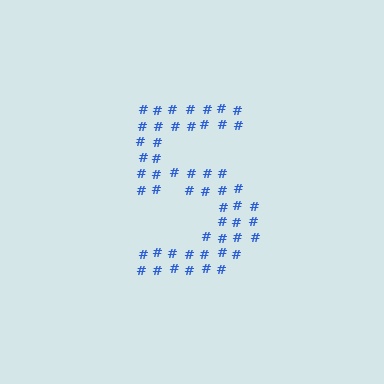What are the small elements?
The small elements are hash symbols.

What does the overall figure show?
The overall figure shows the digit 5.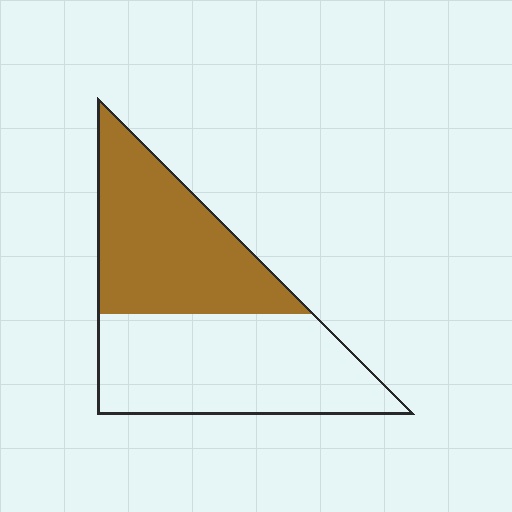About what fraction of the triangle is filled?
About one half (1/2).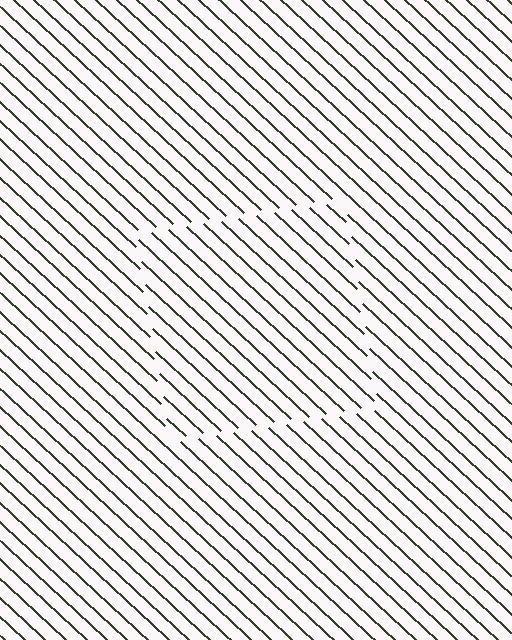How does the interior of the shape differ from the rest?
The interior of the shape contains the same grating, shifted by half a period — the contour is defined by the phase discontinuity where line-ends from the inner and outer gratings abut.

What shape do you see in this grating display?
An illusory square. The interior of the shape contains the same grating, shifted by half a period — the contour is defined by the phase discontinuity where line-ends from the inner and outer gratings abut.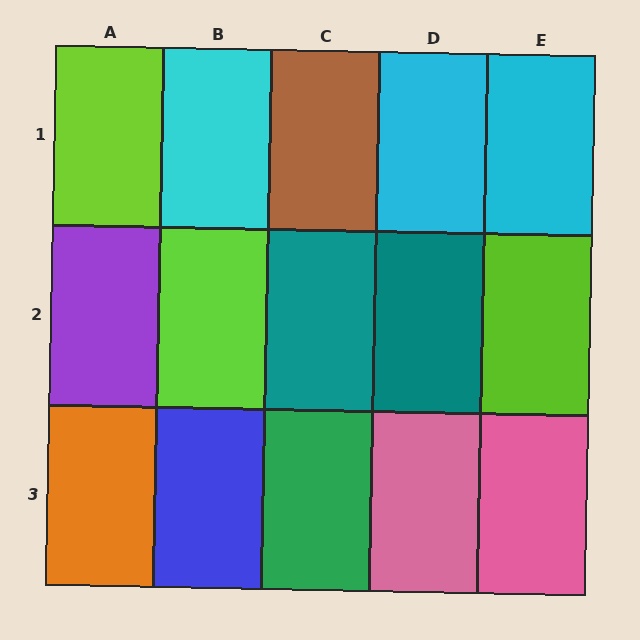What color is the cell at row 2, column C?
Teal.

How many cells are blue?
1 cell is blue.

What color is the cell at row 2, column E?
Lime.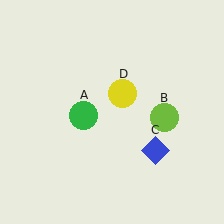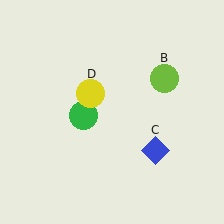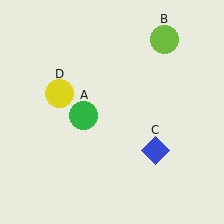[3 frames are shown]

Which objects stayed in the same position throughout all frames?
Green circle (object A) and blue diamond (object C) remained stationary.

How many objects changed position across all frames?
2 objects changed position: lime circle (object B), yellow circle (object D).